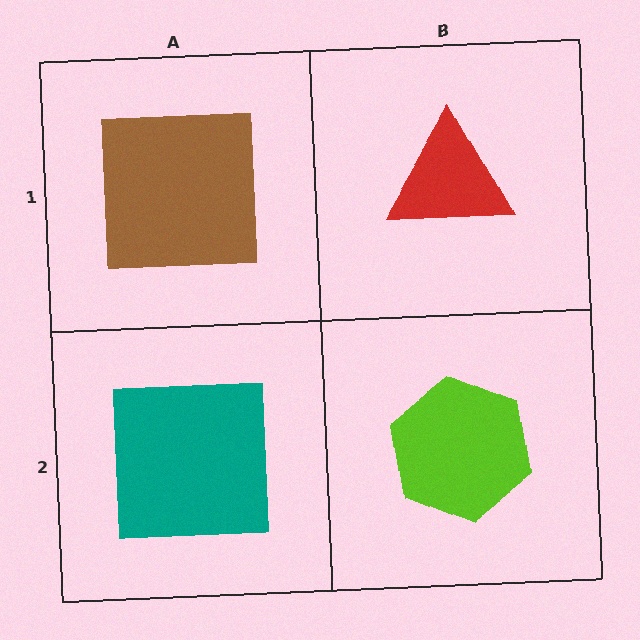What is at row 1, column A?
A brown square.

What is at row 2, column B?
A lime hexagon.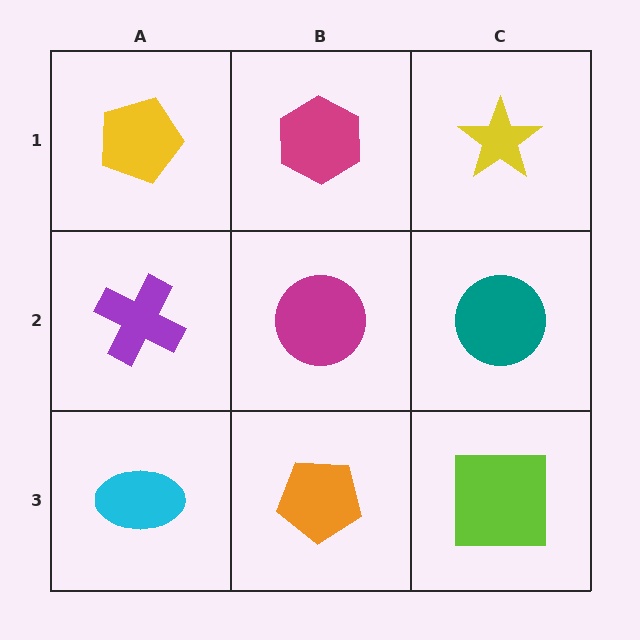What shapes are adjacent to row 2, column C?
A yellow star (row 1, column C), a lime square (row 3, column C), a magenta circle (row 2, column B).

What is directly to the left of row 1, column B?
A yellow pentagon.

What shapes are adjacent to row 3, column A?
A purple cross (row 2, column A), an orange pentagon (row 3, column B).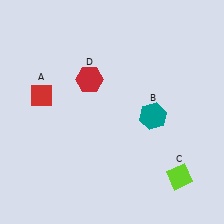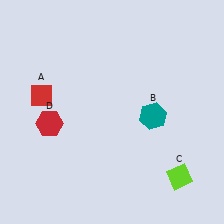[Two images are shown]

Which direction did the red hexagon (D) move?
The red hexagon (D) moved down.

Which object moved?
The red hexagon (D) moved down.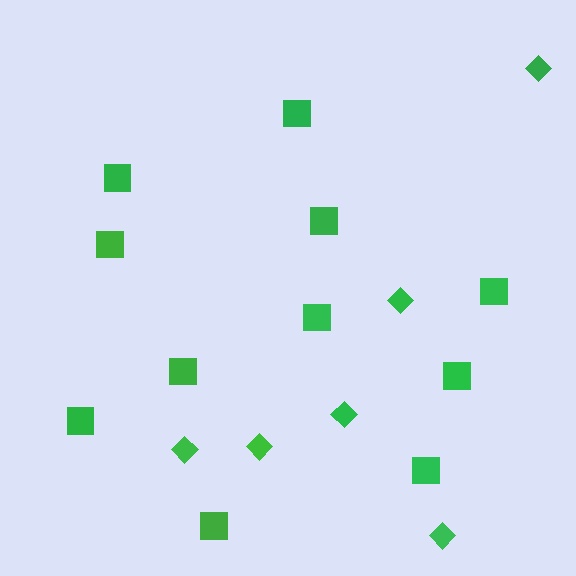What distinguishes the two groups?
There are 2 groups: one group of squares (11) and one group of diamonds (6).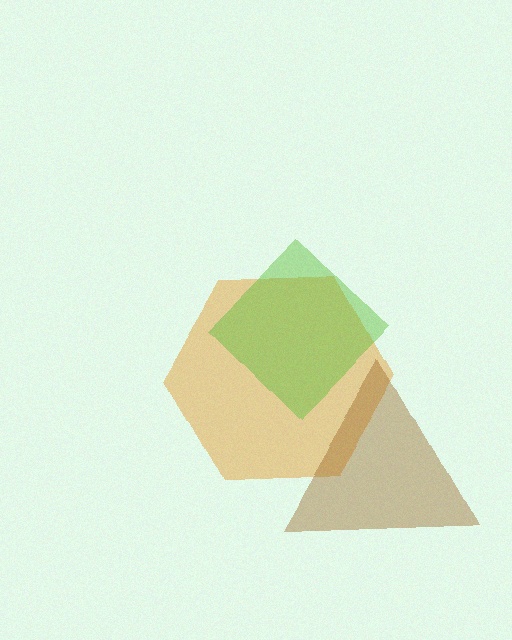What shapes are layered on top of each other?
The layered shapes are: an orange hexagon, a brown triangle, a lime diamond.